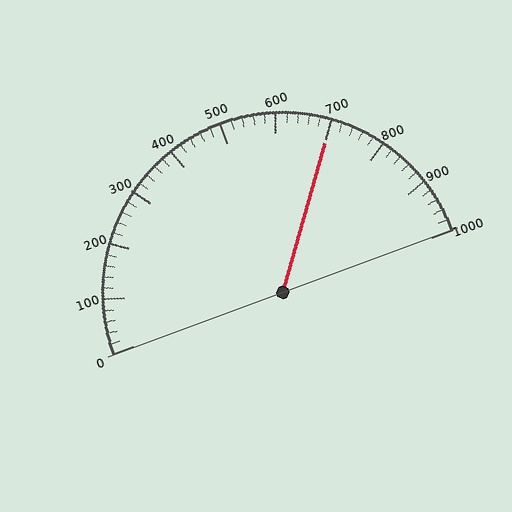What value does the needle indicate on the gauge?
The needle indicates approximately 700.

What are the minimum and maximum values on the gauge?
The gauge ranges from 0 to 1000.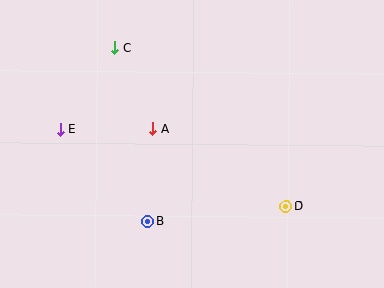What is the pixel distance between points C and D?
The distance between C and D is 233 pixels.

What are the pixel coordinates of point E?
Point E is at (60, 129).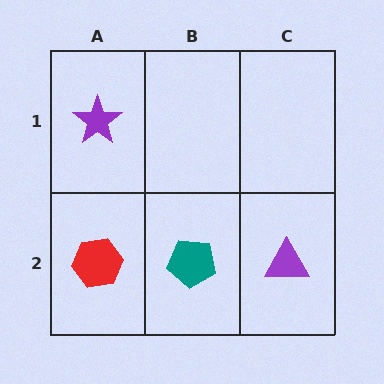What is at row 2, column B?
A teal pentagon.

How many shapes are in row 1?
1 shape.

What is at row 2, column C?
A purple triangle.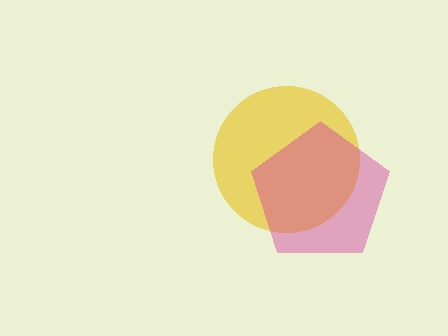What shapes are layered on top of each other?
The layered shapes are: a yellow circle, a magenta pentagon.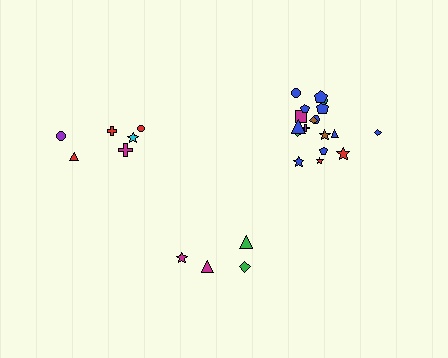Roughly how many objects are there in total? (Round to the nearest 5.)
Roughly 30 objects in total.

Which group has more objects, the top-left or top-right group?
The top-right group.